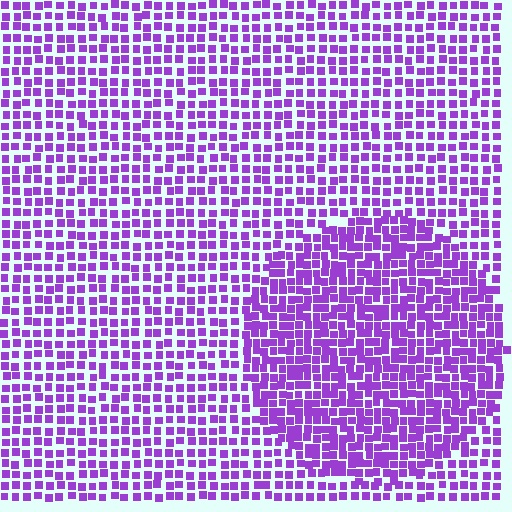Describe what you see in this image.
The image contains small purple elements arranged at two different densities. A circle-shaped region is visible where the elements are more densely packed than the surrounding area.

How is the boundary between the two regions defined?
The boundary is defined by a change in element density (approximately 1.6x ratio). All elements are the same color, size, and shape.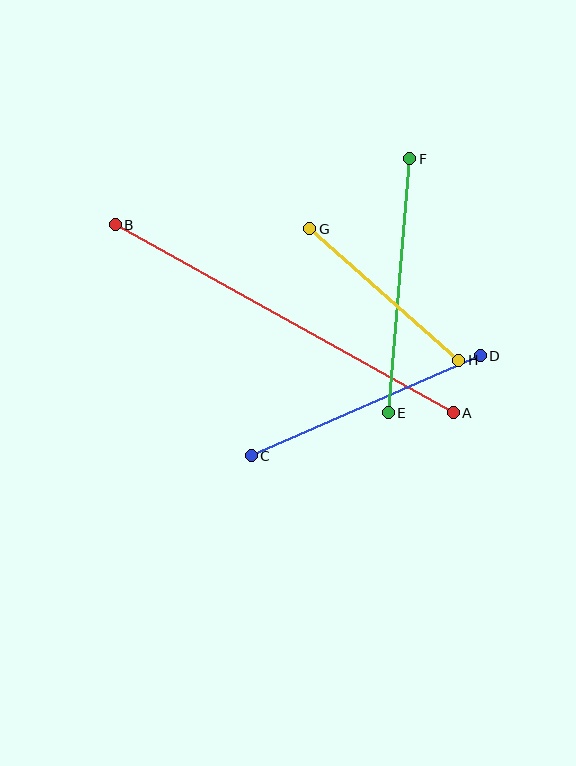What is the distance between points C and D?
The distance is approximately 250 pixels.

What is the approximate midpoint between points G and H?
The midpoint is at approximately (384, 295) pixels.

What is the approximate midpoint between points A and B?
The midpoint is at approximately (284, 319) pixels.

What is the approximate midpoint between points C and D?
The midpoint is at approximately (366, 406) pixels.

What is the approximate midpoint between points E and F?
The midpoint is at approximately (399, 286) pixels.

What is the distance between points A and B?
The distance is approximately 387 pixels.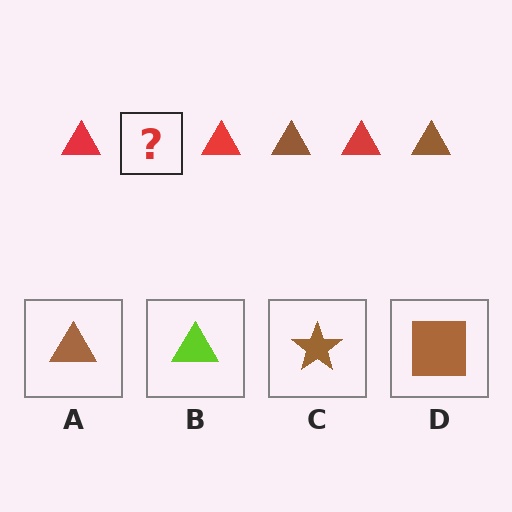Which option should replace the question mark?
Option A.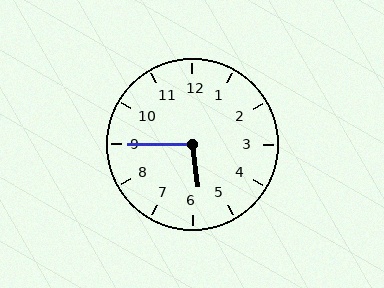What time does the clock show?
5:45.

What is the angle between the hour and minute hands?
Approximately 98 degrees.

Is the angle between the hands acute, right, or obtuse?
It is obtuse.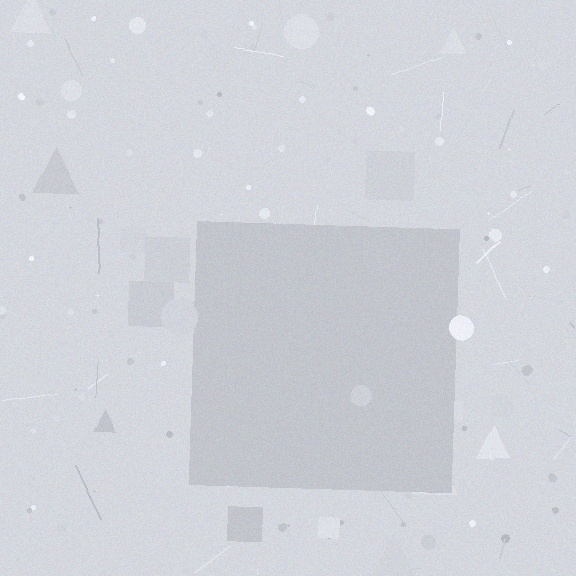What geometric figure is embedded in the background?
A square is embedded in the background.